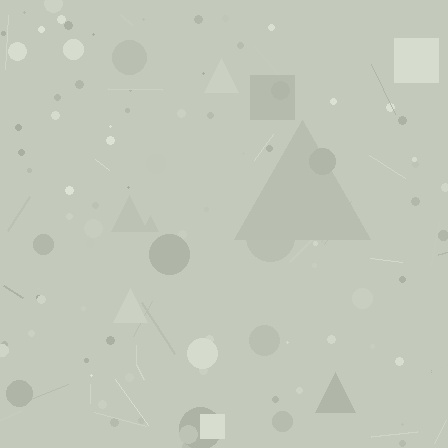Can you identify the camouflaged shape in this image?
The camouflaged shape is a triangle.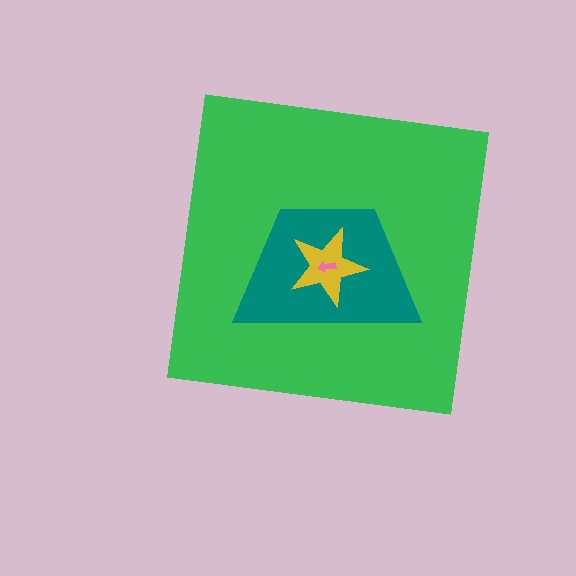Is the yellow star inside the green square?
Yes.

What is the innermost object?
The pink arrow.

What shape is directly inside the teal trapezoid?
The yellow star.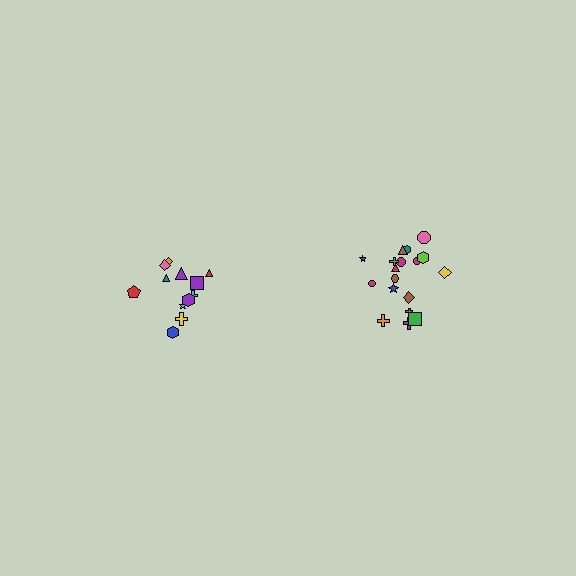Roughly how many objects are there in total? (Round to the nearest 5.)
Roughly 30 objects in total.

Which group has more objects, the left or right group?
The right group.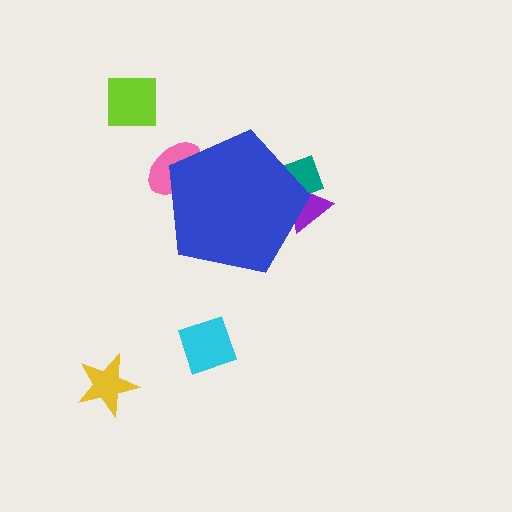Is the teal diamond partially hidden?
Yes, the teal diamond is partially hidden behind the blue pentagon.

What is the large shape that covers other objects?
A blue pentagon.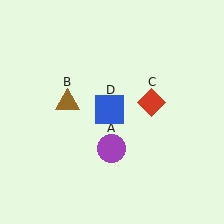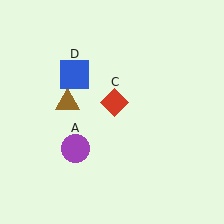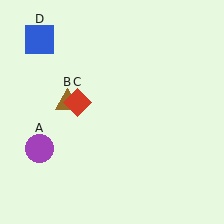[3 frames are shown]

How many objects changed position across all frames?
3 objects changed position: purple circle (object A), red diamond (object C), blue square (object D).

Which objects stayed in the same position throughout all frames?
Brown triangle (object B) remained stationary.